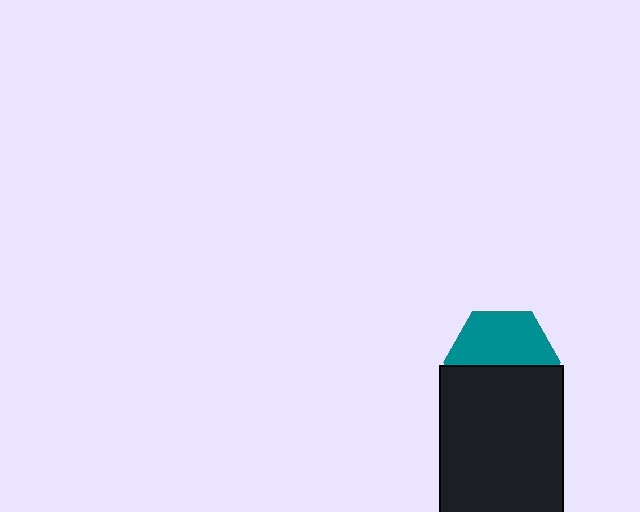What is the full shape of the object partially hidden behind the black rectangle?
The partially hidden object is a teal hexagon.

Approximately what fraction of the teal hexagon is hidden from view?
Roughly 46% of the teal hexagon is hidden behind the black rectangle.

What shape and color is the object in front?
The object in front is a black rectangle.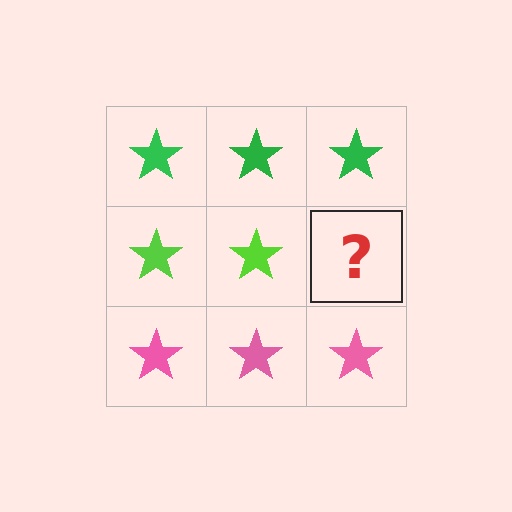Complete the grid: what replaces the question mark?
The question mark should be replaced with a lime star.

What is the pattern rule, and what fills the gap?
The rule is that each row has a consistent color. The gap should be filled with a lime star.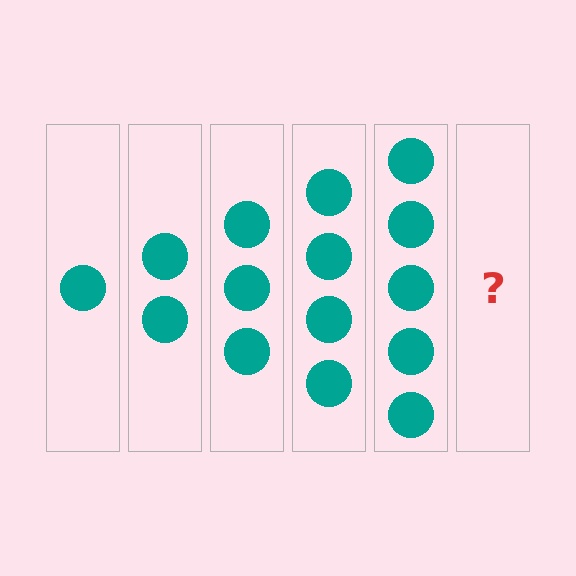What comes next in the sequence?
The next element should be 6 circles.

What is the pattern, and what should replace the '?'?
The pattern is that each step adds one more circle. The '?' should be 6 circles.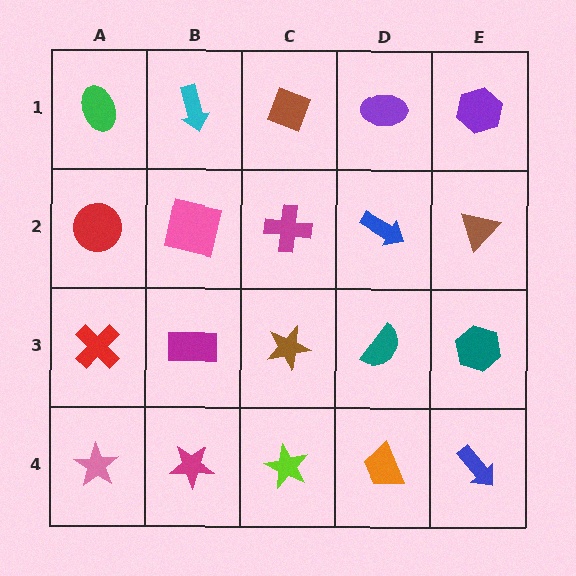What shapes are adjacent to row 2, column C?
A brown diamond (row 1, column C), a brown star (row 3, column C), a pink square (row 2, column B), a blue arrow (row 2, column D).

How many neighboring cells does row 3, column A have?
3.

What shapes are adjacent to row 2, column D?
A purple ellipse (row 1, column D), a teal semicircle (row 3, column D), a magenta cross (row 2, column C), a brown triangle (row 2, column E).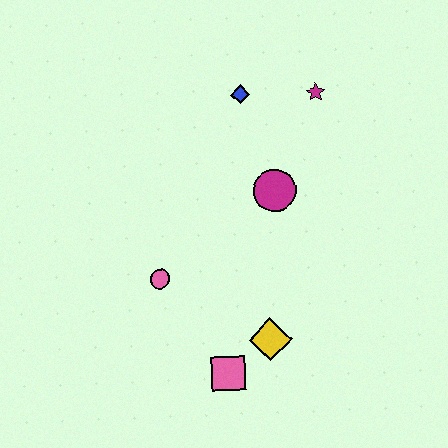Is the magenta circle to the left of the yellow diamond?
No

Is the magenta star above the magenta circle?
Yes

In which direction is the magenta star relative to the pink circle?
The magenta star is above the pink circle.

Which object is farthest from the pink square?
The magenta star is farthest from the pink square.